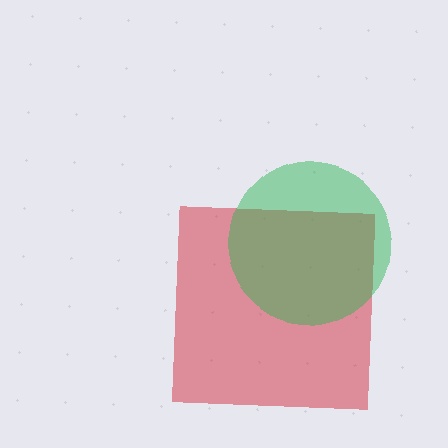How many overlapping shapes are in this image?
There are 2 overlapping shapes in the image.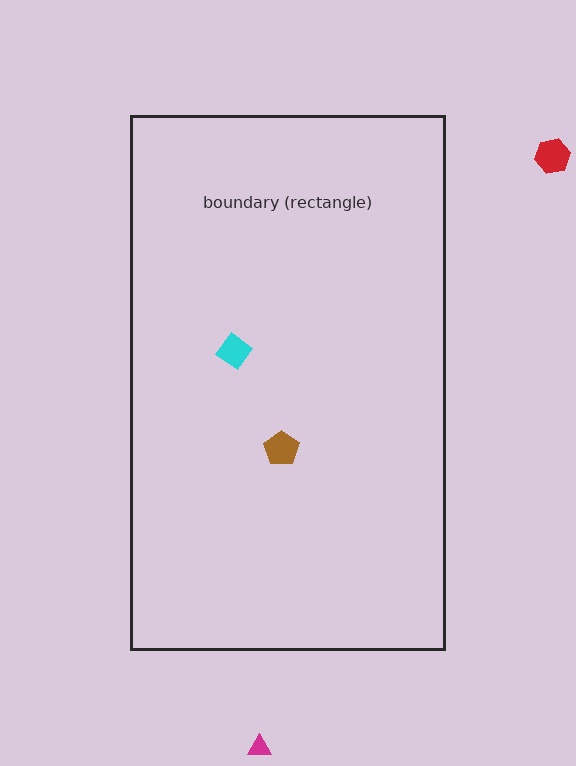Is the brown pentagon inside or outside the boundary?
Inside.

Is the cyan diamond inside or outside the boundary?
Inside.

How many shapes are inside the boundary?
2 inside, 2 outside.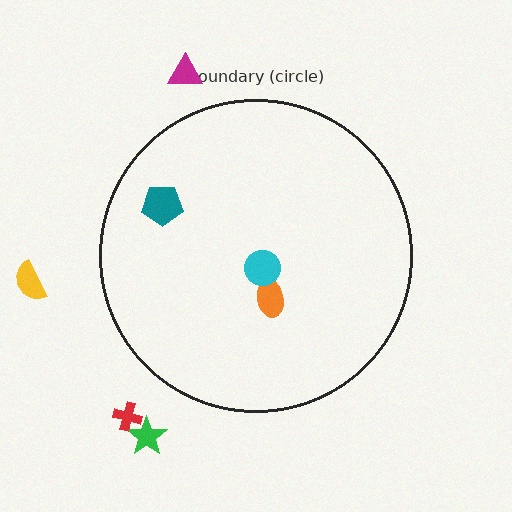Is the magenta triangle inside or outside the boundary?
Outside.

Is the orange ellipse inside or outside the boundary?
Inside.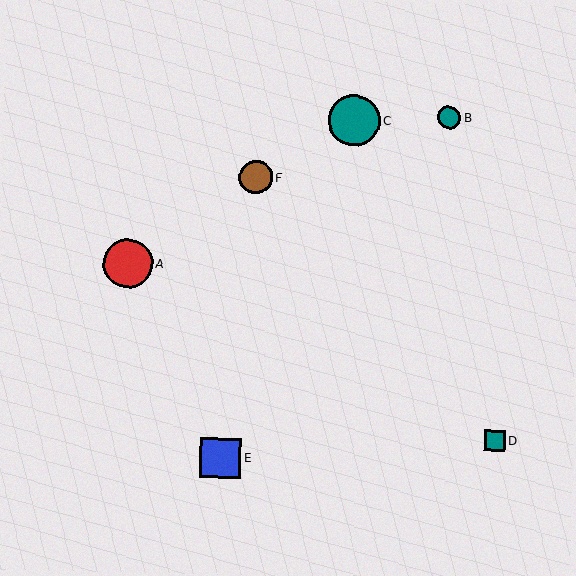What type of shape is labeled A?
Shape A is a red circle.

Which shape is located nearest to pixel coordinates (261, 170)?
The brown circle (labeled F) at (256, 177) is nearest to that location.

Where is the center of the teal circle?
The center of the teal circle is at (354, 120).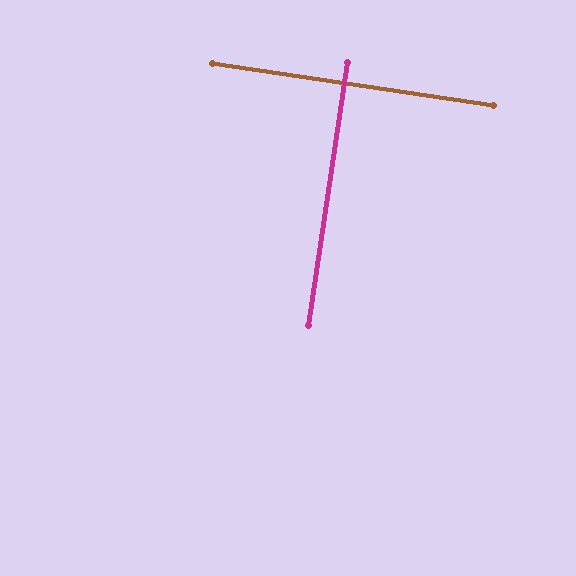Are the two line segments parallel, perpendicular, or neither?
Perpendicular — they meet at approximately 90°.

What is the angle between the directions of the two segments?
Approximately 90 degrees.